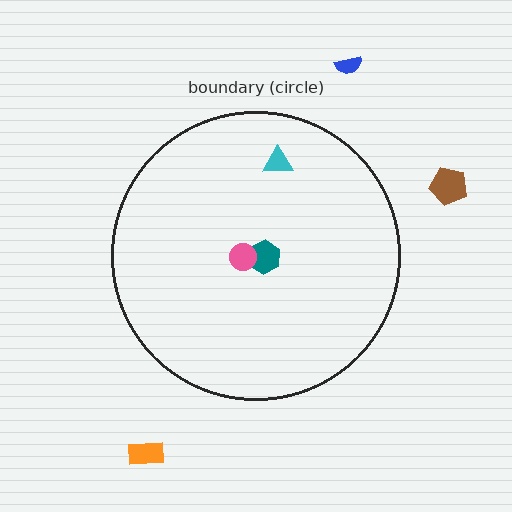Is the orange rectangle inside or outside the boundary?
Outside.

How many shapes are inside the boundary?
3 inside, 3 outside.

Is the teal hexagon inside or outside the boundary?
Inside.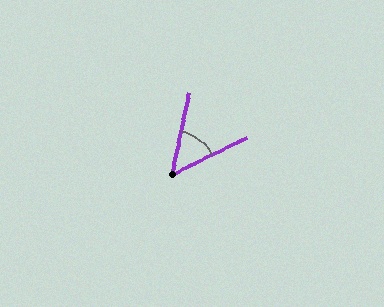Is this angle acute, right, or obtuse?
It is acute.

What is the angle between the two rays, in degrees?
Approximately 52 degrees.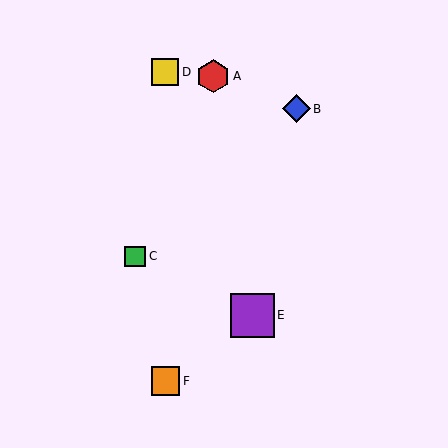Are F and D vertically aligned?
Yes, both are at x≈165.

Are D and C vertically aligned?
No, D is at x≈165 and C is at x≈135.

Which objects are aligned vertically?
Objects D, F are aligned vertically.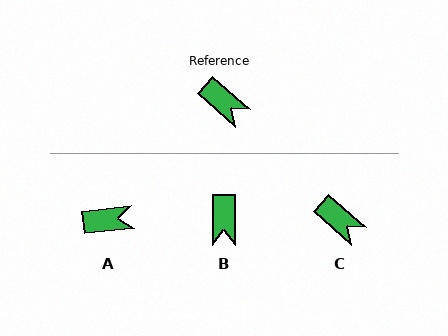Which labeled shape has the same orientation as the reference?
C.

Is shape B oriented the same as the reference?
No, it is off by about 50 degrees.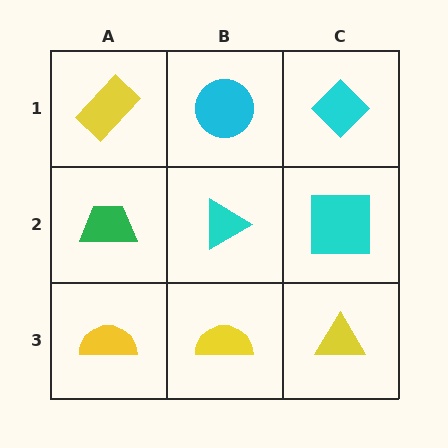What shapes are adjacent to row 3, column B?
A cyan triangle (row 2, column B), a yellow semicircle (row 3, column A), a yellow triangle (row 3, column C).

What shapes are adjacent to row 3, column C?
A cyan square (row 2, column C), a yellow semicircle (row 3, column B).